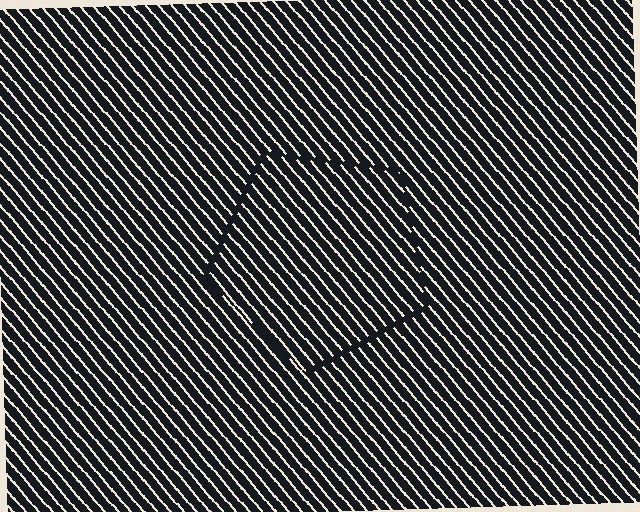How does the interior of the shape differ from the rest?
The interior of the shape contains the same grating, shifted by half a period — the contour is defined by the phase discontinuity where line-ends from the inner and outer gratings abut.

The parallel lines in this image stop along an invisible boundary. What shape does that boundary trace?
An illusory pentagon. The interior of the shape contains the same grating, shifted by half a period — the contour is defined by the phase discontinuity where line-ends from the inner and outer gratings abut.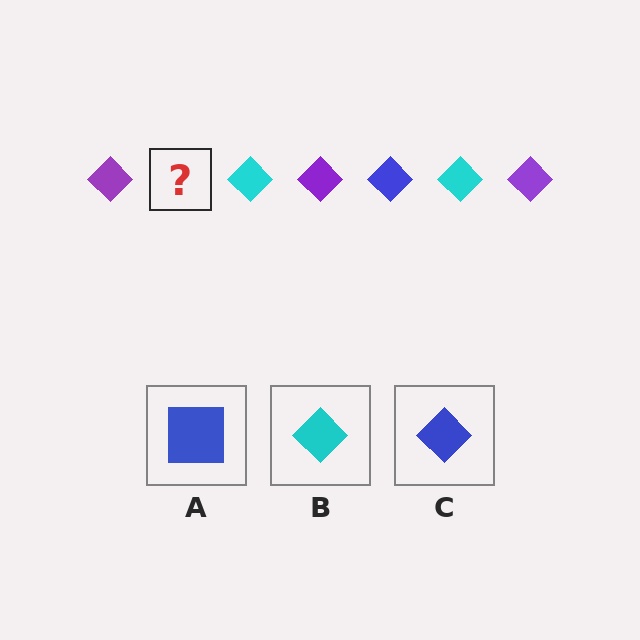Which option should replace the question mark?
Option C.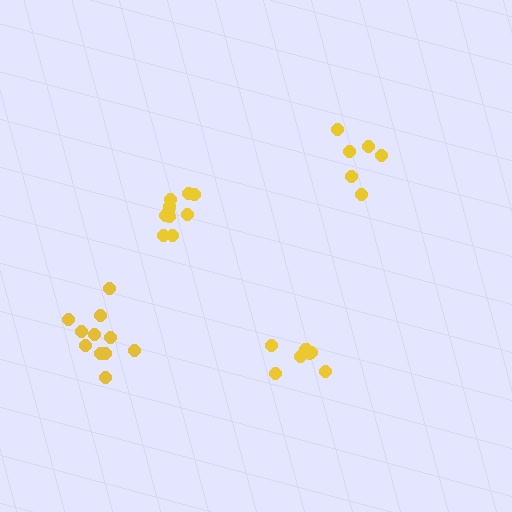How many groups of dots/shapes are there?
There are 4 groups.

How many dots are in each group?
Group 1: 11 dots, Group 2: 10 dots, Group 3: 6 dots, Group 4: 7 dots (34 total).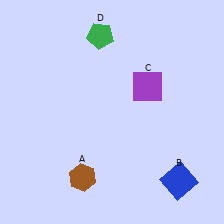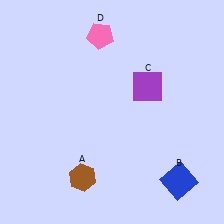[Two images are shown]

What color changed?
The pentagon (D) changed from green in Image 1 to pink in Image 2.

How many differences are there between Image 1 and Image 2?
There is 1 difference between the two images.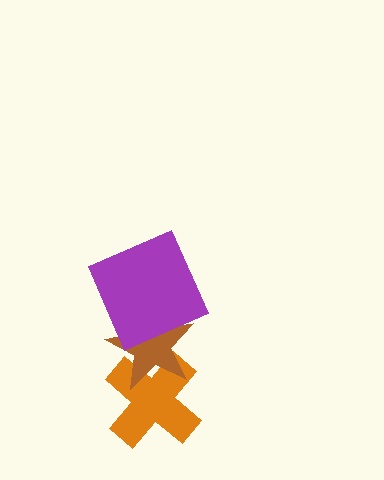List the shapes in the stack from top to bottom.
From top to bottom: the purple square, the brown star, the orange cross.